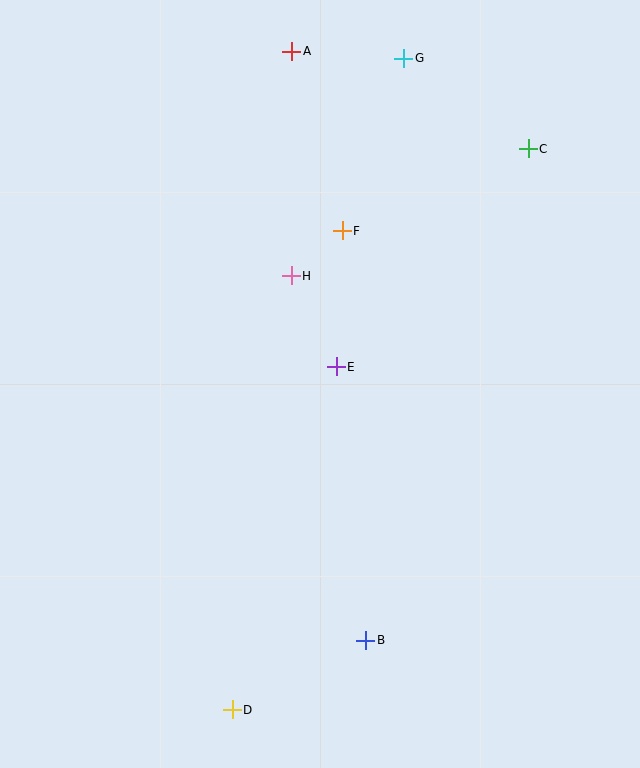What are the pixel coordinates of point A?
Point A is at (292, 51).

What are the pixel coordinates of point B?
Point B is at (366, 640).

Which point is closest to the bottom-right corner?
Point B is closest to the bottom-right corner.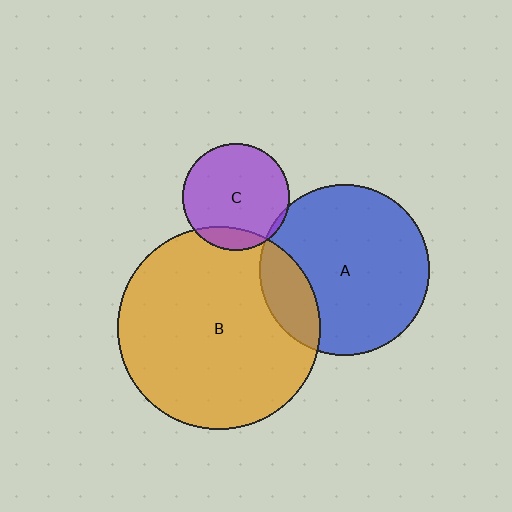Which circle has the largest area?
Circle B (orange).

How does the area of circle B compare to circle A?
Approximately 1.4 times.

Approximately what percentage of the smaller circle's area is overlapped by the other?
Approximately 5%.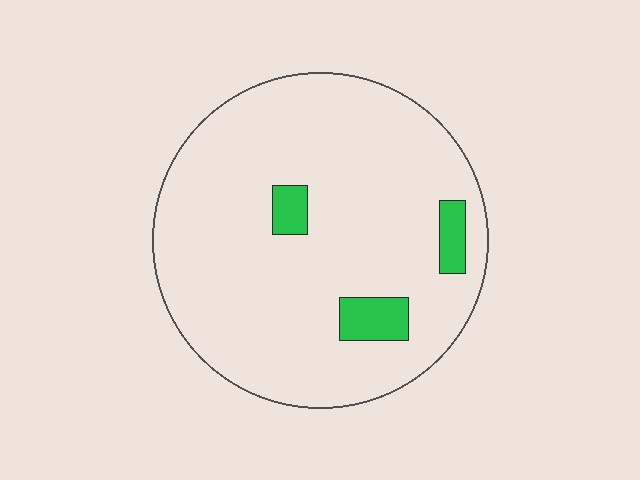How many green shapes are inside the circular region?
3.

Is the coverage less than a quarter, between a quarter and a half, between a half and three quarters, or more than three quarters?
Less than a quarter.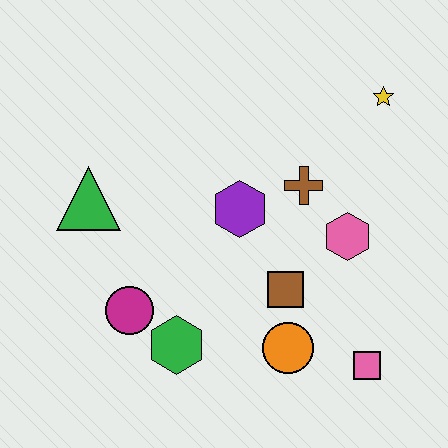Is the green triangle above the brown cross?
No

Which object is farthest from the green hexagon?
The yellow star is farthest from the green hexagon.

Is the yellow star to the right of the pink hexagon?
Yes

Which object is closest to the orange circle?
The brown square is closest to the orange circle.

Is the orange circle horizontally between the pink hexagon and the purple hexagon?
Yes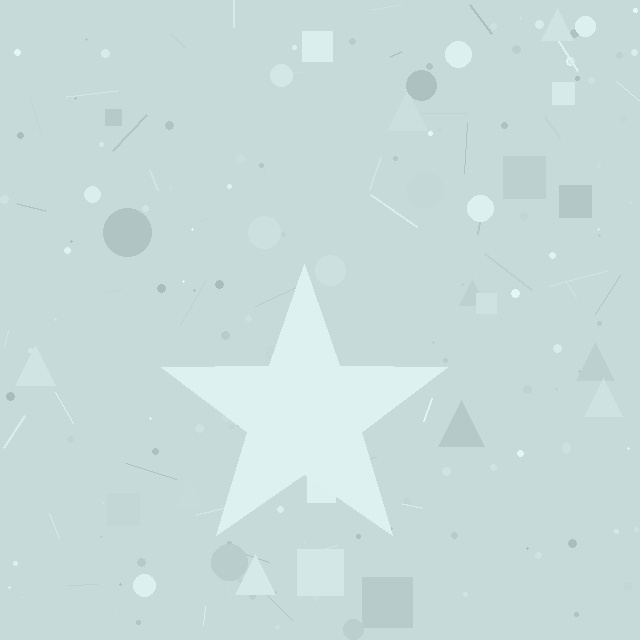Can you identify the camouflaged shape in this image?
The camouflaged shape is a star.